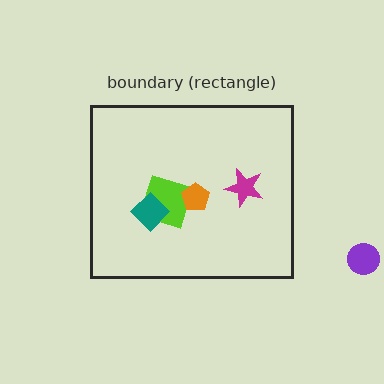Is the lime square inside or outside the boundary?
Inside.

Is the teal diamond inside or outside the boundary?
Inside.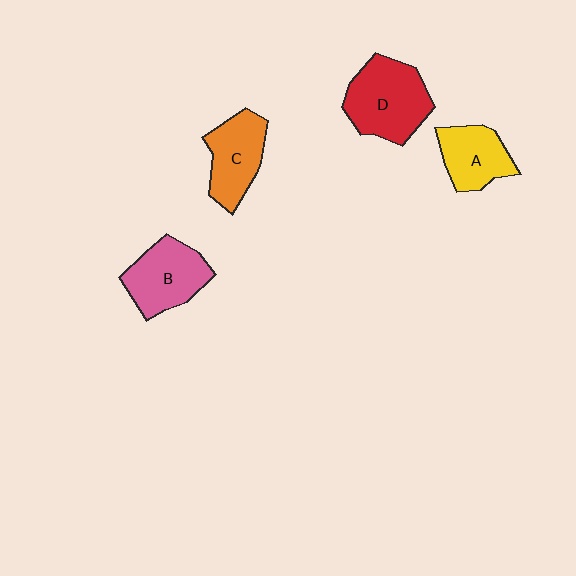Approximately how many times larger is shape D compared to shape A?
Approximately 1.5 times.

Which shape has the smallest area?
Shape A (yellow).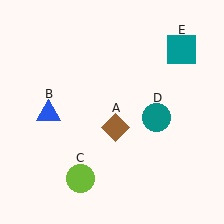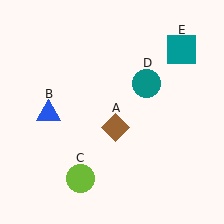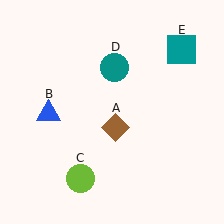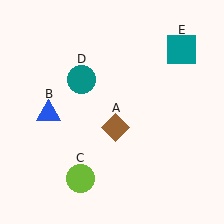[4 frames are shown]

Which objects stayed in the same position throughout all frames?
Brown diamond (object A) and blue triangle (object B) and lime circle (object C) and teal square (object E) remained stationary.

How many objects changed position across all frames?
1 object changed position: teal circle (object D).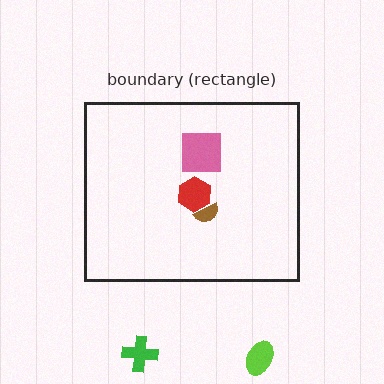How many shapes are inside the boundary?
3 inside, 2 outside.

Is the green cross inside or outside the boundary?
Outside.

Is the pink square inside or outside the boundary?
Inside.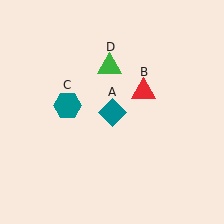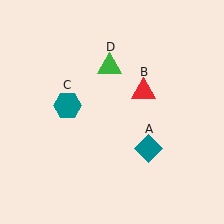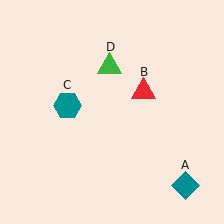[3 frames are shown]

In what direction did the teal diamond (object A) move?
The teal diamond (object A) moved down and to the right.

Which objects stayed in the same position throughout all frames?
Red triangle (object B) and teal hexagon (object C) and green triangle (object D) remained stationary.